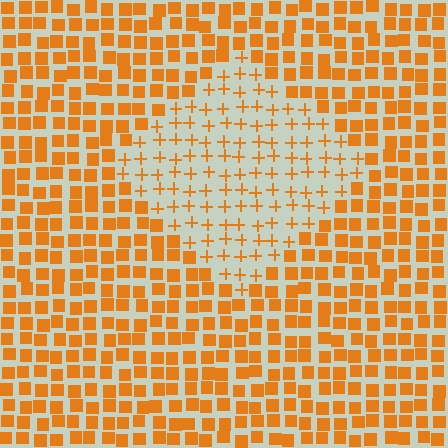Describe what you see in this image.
The image is filled with small orange elements arranged in a uniform grid. A diamond-shaped region contains plus signs, while the surrounding area contains squares. The boundary is defined purely by the change in element shape.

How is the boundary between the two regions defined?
The boundary is defined by a change in element shape: plus signs inside vs. squares outside. All elements share the same color and spacing.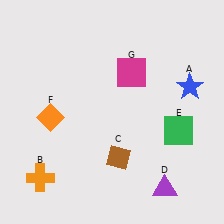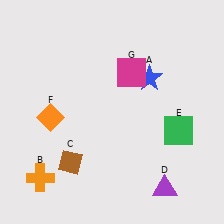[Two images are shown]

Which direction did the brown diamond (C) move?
The brown diamond (C) moved left.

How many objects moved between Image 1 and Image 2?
2 objects moved between the two images.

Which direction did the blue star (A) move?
The blue star (A) moved left.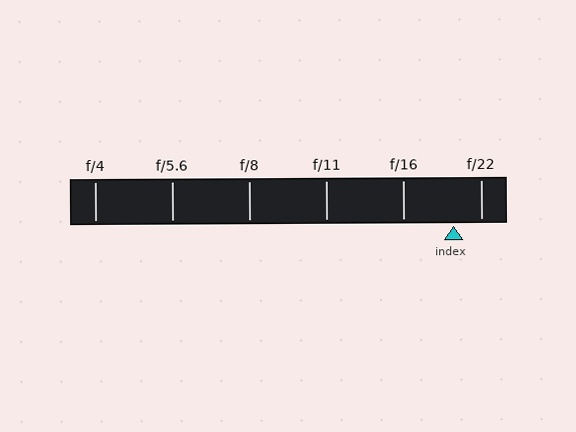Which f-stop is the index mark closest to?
The index mark is closest to f/22.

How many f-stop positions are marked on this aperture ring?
There are 6 f-stop positions marked.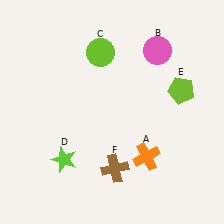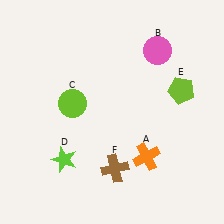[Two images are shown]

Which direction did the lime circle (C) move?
The lime circle (C) moved down.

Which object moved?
The lime circle (C) moved down.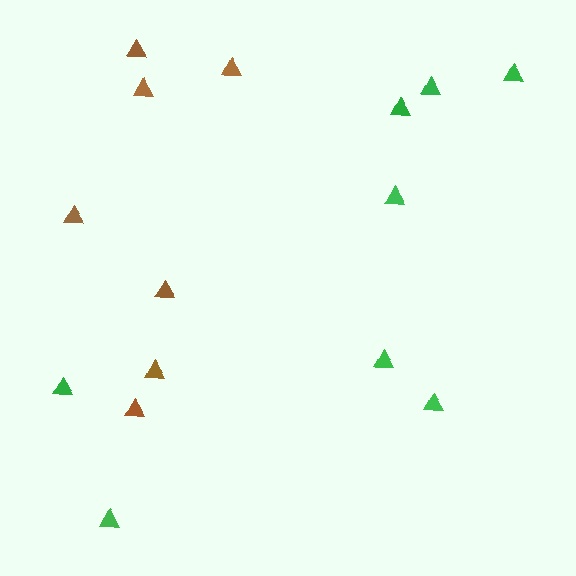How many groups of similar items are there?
There are 2 groups: one group of green triangles (8) and one group of brown triangles (7).